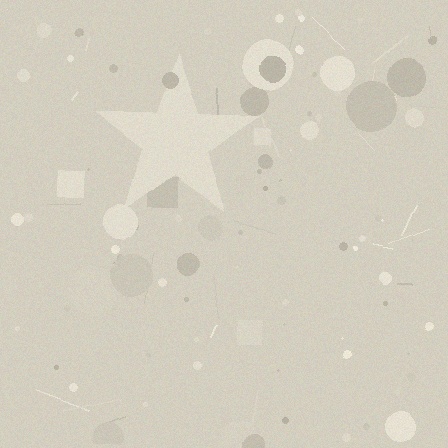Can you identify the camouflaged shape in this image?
The camouflaged shape is a star.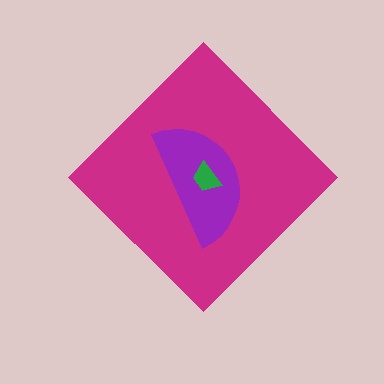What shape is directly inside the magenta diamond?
The purple semicircle.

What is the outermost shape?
The magenta diamond.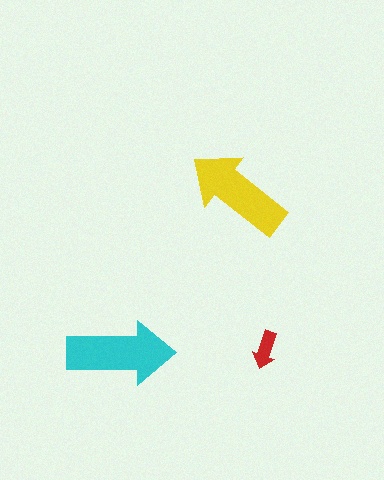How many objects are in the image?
There are 3 objects in the image.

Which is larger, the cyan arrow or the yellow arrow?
The cyan one.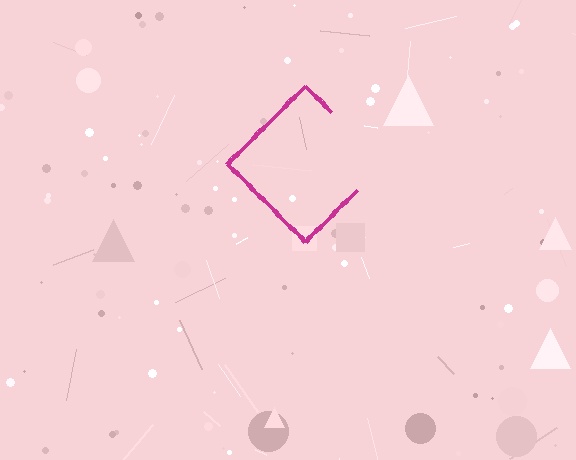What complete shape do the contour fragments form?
The contour fragments form a diamond.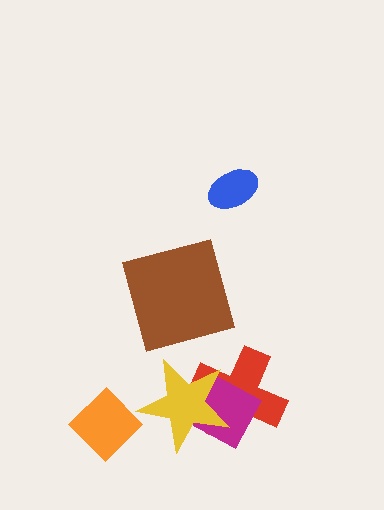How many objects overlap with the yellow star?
2 objects overlap with the yellow star.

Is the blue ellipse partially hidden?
No, no other shape covers it.